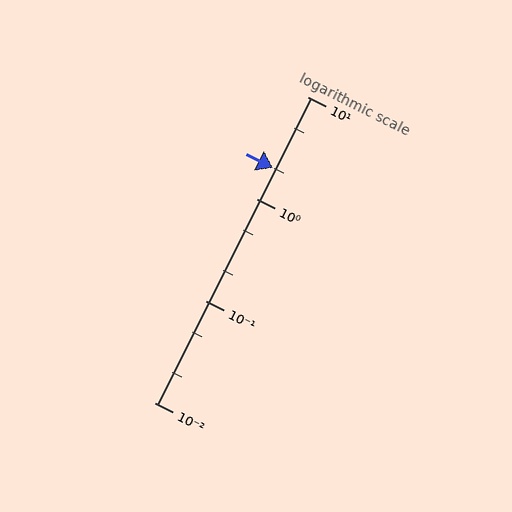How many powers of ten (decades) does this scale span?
The scale spans 3 decades, from 0.01 to 10.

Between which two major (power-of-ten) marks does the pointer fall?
The pointer is between 1 and 10.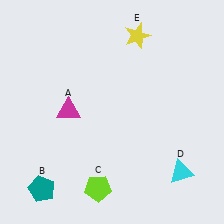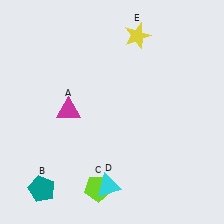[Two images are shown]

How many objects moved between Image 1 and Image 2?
1 object moved between the two images.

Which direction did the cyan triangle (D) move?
The cyan triangle (D) moved left.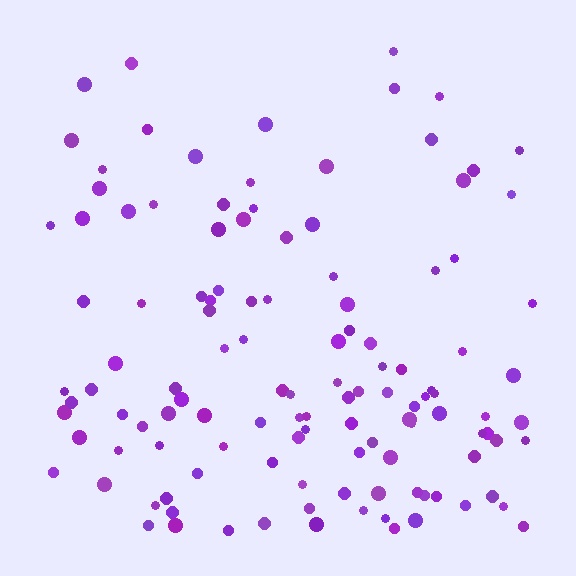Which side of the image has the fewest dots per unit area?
The top.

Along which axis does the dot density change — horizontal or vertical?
Vertical.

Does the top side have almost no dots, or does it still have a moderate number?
Still a moderate number, just noticeably fewer than the bottom.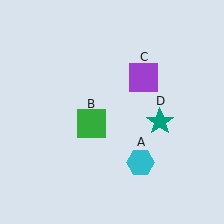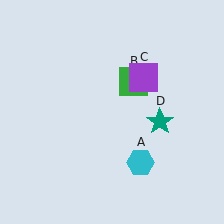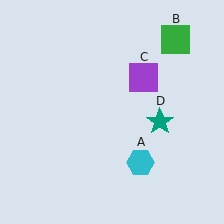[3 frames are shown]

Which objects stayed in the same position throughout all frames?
Cyan hexagon (object A) and purple square (object C) and teal star (object D) remained stationary.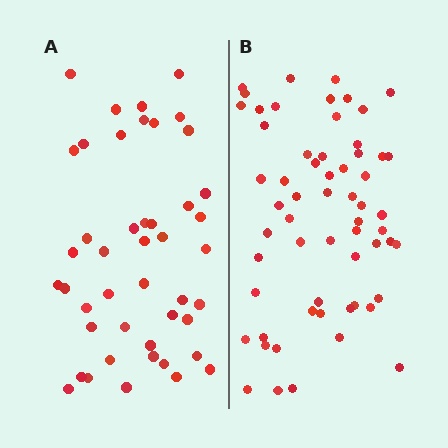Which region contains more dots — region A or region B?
Region B (the right region) has more dots.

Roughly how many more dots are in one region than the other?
Region B has approximately 15 more dots than region A.